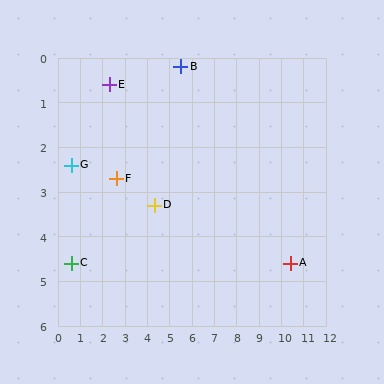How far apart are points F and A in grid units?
Points F and A are about 8.0 grid units apart.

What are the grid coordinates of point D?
Point D is at approximately (4.3, 3.3).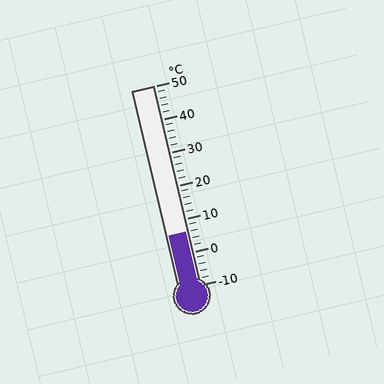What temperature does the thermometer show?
The thermometer shows approximately 6°C.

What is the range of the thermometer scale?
The thermometer scale ranges from -10°C to 50°C.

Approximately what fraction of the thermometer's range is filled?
The thermometer is filled to approximately 25% of its range.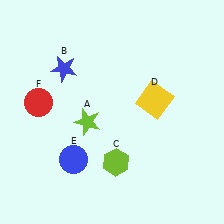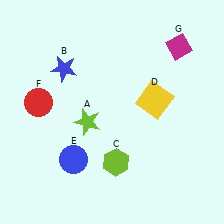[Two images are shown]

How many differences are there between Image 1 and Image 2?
There is 1 difference between the two images.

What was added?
A magenta diamond (G) was added in Image 2.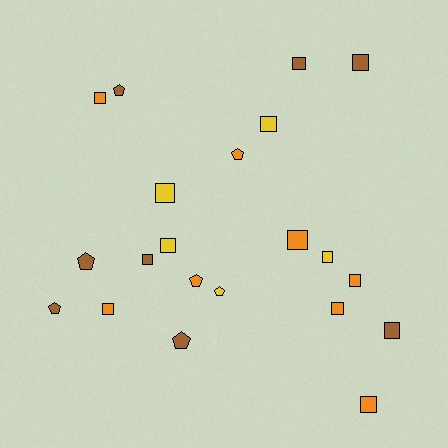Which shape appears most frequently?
Square, with 14 objects.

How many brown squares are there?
There are 4 brown squares.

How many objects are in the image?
There are 21 objects.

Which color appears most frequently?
Brown, with 8 objects.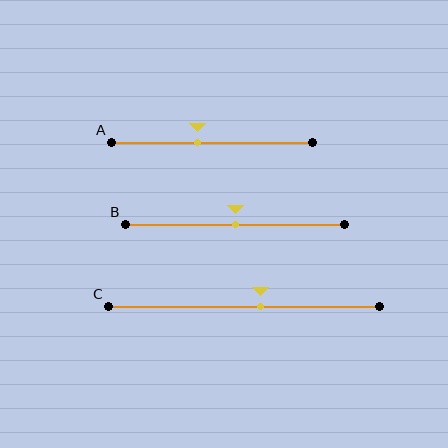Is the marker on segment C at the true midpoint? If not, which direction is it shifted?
No, the marker on segment C is shifted to the right by about 6% of the segment length.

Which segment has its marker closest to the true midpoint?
Segment B has its marker closest to the true midpoint.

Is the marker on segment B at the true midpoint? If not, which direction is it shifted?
Yes, the marker on segment B is at the true midpoint.